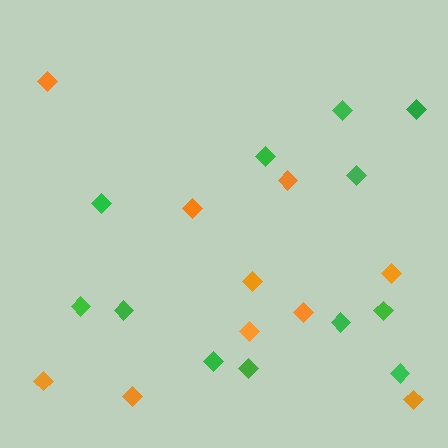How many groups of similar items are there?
There are 2 groups: one group of orange diamonds (10) and one group of green diamonds (12).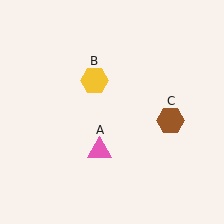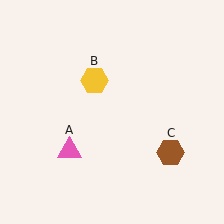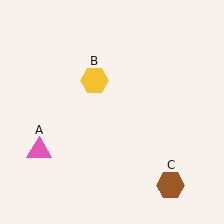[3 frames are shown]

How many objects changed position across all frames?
2 objects changed position: pink triangle (object A), brown hexagon (object C).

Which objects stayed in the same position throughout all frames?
Yellow hexagon (object B) remained stationary.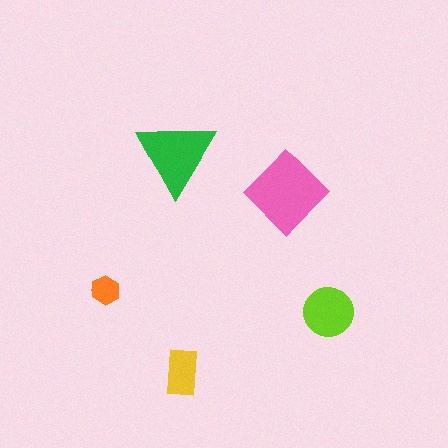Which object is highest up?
The green triangle is topmost.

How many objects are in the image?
There are 5 objects in the image.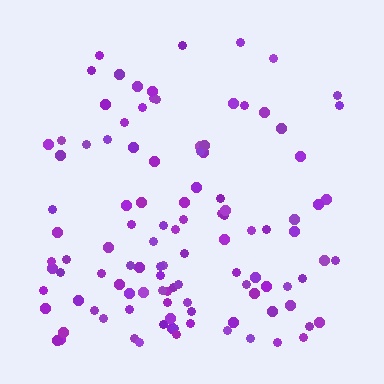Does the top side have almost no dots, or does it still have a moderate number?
Still a moderate number, just noticeably fewer than the bottom.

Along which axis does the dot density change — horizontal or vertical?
Vertical.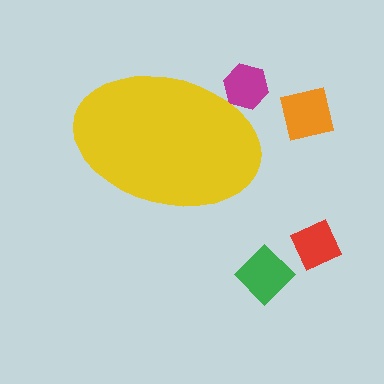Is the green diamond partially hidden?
No, the green diamond is fully visible.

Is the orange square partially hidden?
No, the orange square is fully visible.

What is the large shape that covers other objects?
A yellow ellipse.